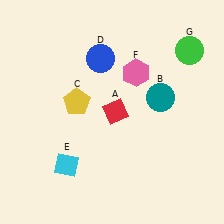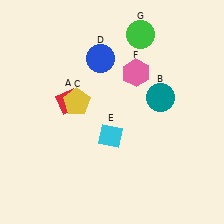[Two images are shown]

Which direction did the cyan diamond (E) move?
The cyan diamond (E) moved right.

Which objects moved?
The objects that moved are: the red diamond (A), the cyan diamond (E), the green circle (G).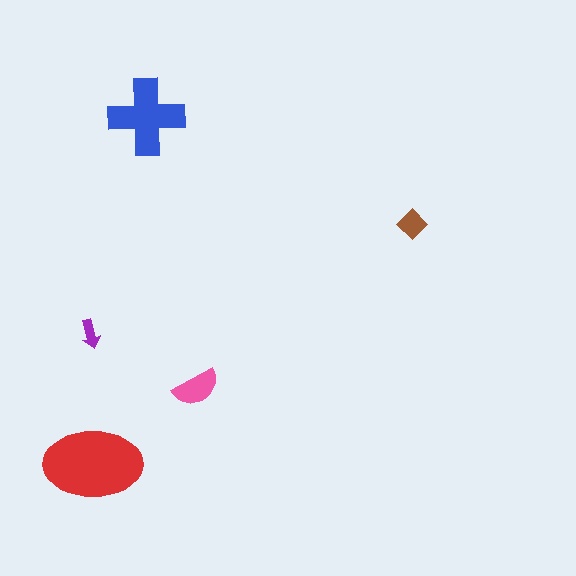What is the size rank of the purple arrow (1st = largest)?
5th.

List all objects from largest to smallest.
The red ellipse, the blue cross, the pink semicircle, the brown diamond, the purple arrow.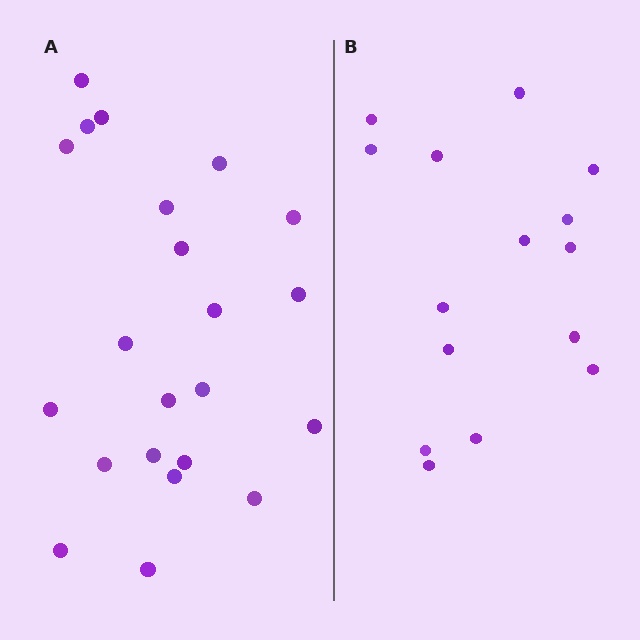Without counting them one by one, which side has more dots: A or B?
Region A (the left region) has more dots.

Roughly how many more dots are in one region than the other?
Region A has roughly 8 or so more dots than region B.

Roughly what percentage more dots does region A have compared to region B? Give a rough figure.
About 45% more.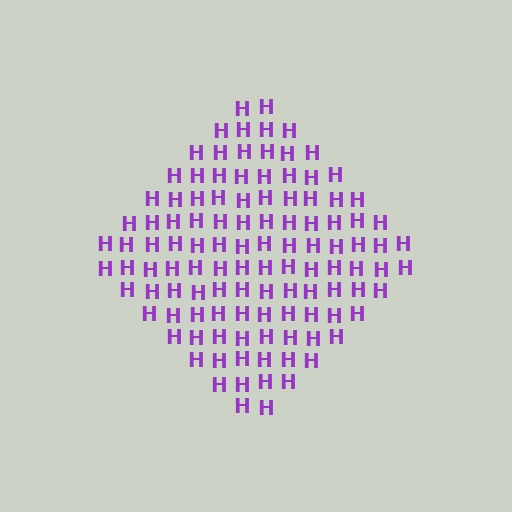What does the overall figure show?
The overall figure shows a diamond.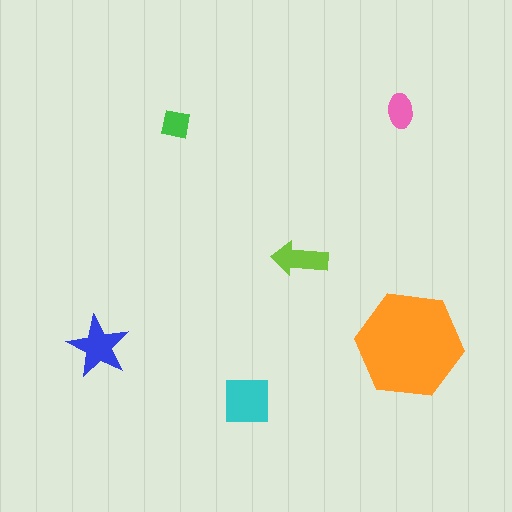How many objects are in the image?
There are 6 objects in the image.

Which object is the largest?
The orange hexagon.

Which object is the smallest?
The green square.